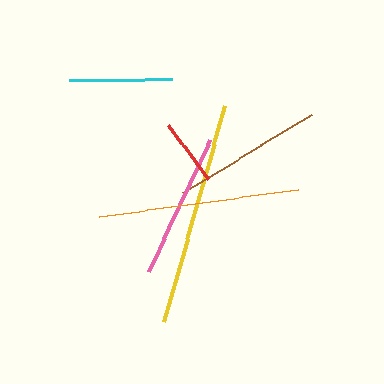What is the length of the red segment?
The red segment is approximately 67 pixels long.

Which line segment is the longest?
The yellow line is the longest at approximately 225 pixels.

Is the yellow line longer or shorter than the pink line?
The yellow line is longer than the pink line.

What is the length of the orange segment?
The orange segment is approximately 201 pixels long.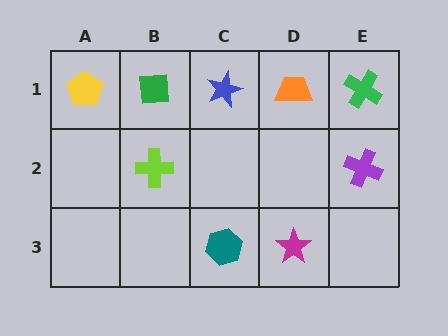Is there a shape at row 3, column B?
No, that cell is empty.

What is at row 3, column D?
A magenta star.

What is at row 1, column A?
A yellow pentagon.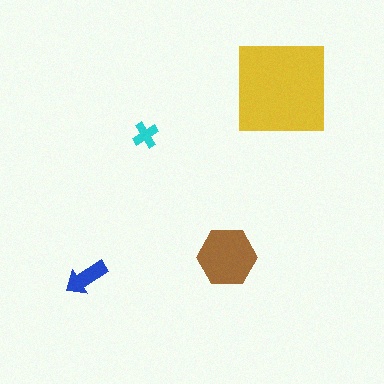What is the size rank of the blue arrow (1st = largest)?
3rd.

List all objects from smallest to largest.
The cyan cross, the blue arrow, the brown hexagon, the yellow square.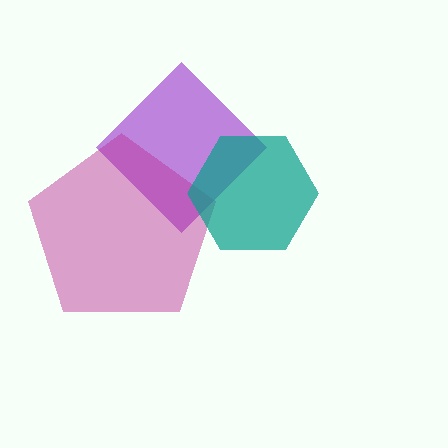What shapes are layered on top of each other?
The layered shapes are: a purple diamond, a magenta pentagon, a teal hexagon.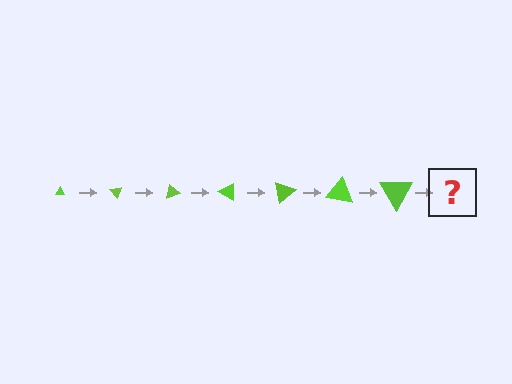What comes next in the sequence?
The next element should be a triangle, larger than the previous one and rotated 350 degrees from the start.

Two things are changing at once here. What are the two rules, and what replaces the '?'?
The two rules are that the triangle grows larger each step and it rotates 50 degrees each step. The '?' should be a triangle, larger than the previous one and rotated 350 degrees from the start.